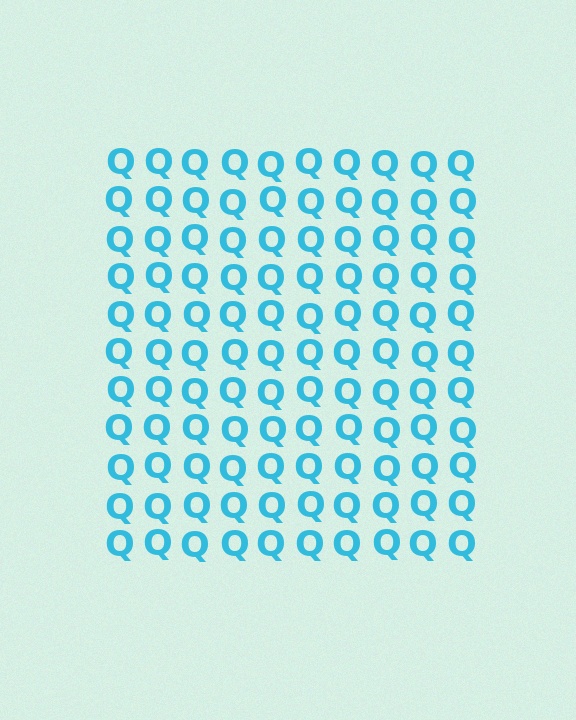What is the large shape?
The large shape is a square.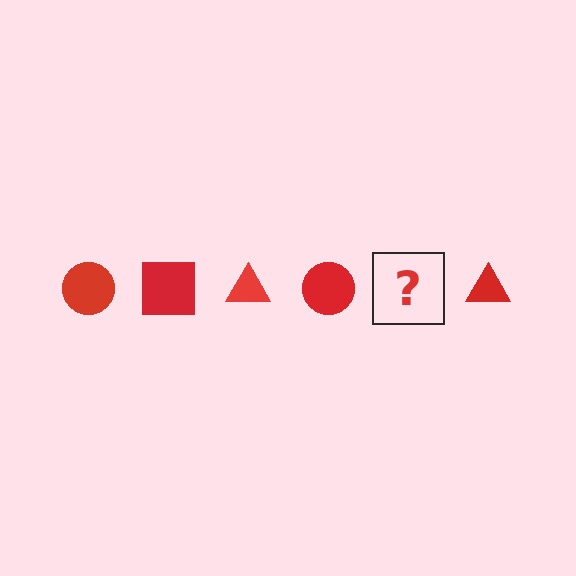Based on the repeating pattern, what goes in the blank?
The blank should be a red square.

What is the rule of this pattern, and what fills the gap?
The rule is that the pattern cycles through circle, square, triangle shapes in red. The gap should be filled with a red square.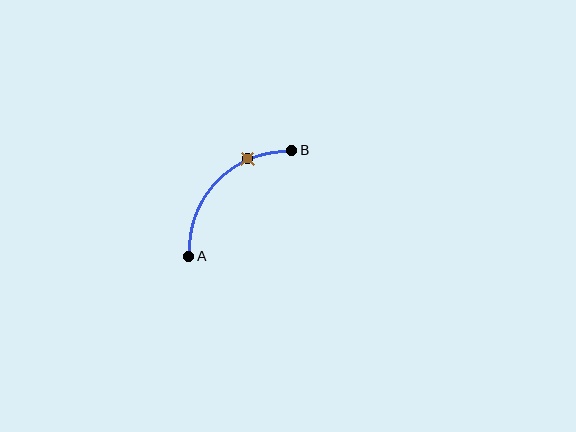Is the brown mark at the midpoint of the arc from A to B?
No. The brown mark lies on the arc but is closer to endpoint B. The arc midpoint would be at the point on the curve equidistant along the arc from both A and B.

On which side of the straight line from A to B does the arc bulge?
The arc bulges above and to the left of the straight line connecting A and B.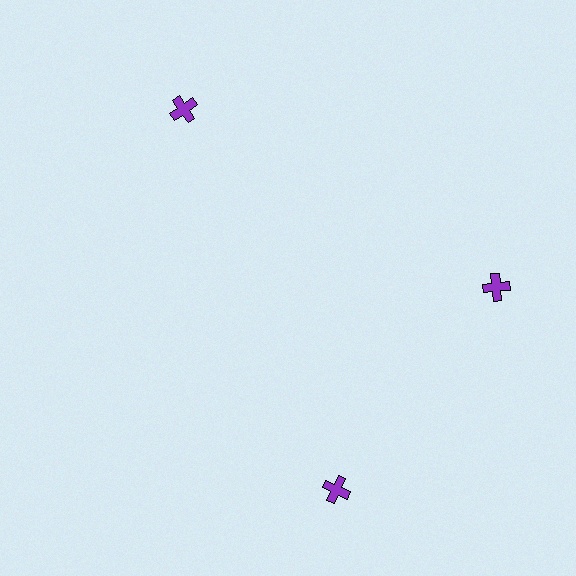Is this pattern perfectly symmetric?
No. The 3 purple crosses are arranged in a ring, but one element near the 7 o'clock position is rotated out of alignment along the ring, breaking the 3-fold rotational symmetry.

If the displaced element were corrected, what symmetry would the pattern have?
It would have 3-fold rotational symmetry — the pattern would map onto itself every 120 degrees.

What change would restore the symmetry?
The symmetry would be restored by rotating it back into even spacing with its neighbors so that all 3 crosses sit at equal angles and equal distance from the center.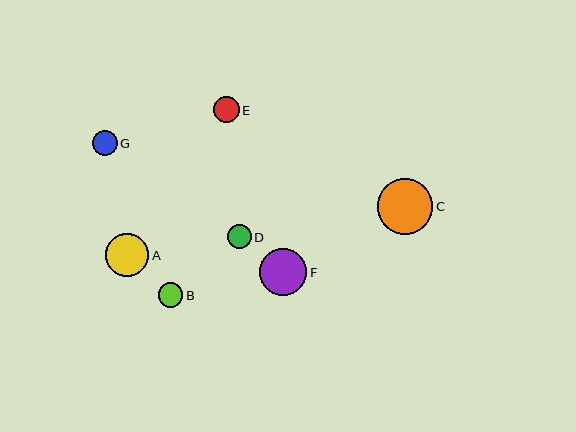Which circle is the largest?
Circle C is the largest with a size of approximately 55 pixels.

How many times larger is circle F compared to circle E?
Circle F is approximately 1.8 times the size of circle E.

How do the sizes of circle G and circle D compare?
Circle G and circle D are approximately the same size.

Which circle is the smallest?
Circle D is the smallest with a size of approximately 23 pixels.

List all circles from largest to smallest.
From largest to smallest: C, F, A, E, G, B, D.